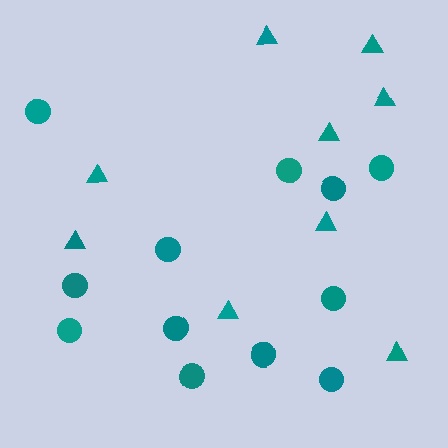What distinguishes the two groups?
There are 2 groups: one group of circles (12) and one group of triangles (9).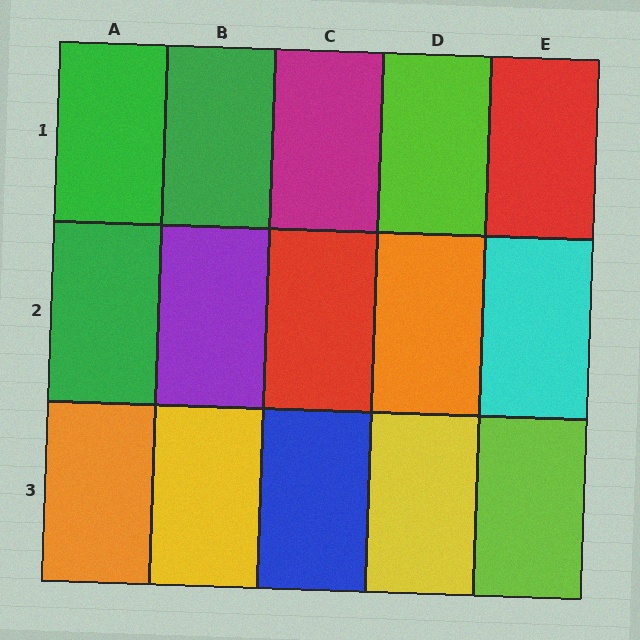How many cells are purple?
1 cell is purple.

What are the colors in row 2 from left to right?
Green, purple, red, orange, cyan.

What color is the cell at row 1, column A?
Green.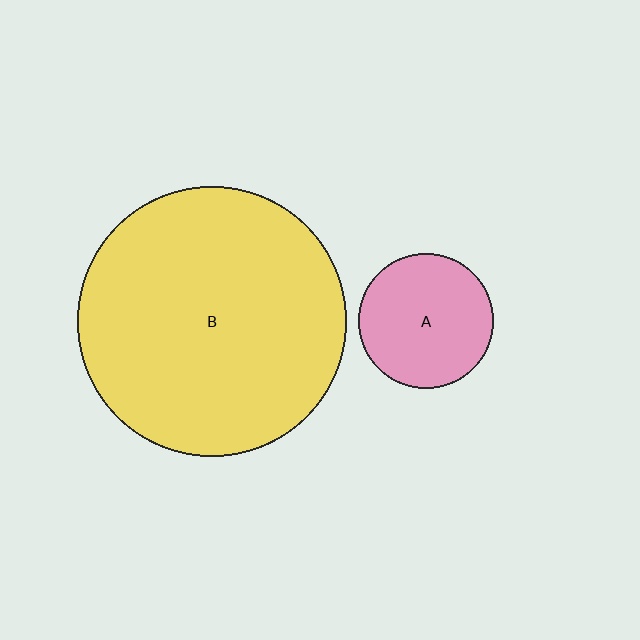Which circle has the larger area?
Circle B (yellow).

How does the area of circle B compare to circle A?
Approximately 4.0 times.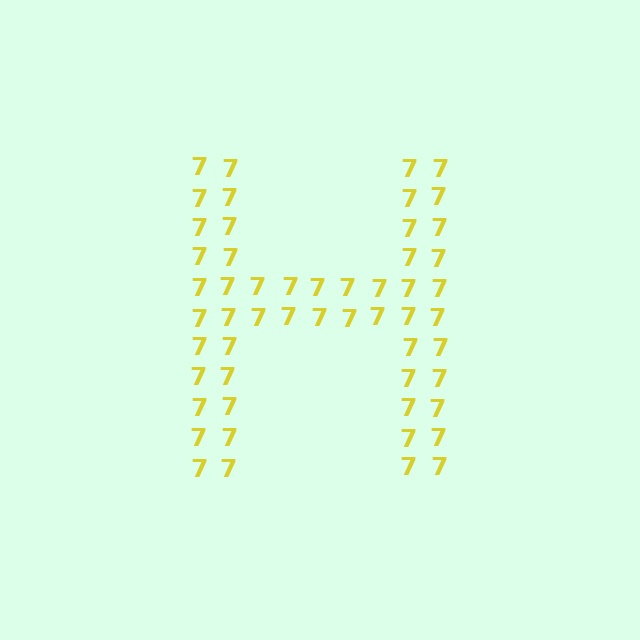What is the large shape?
The large shape is the letter H.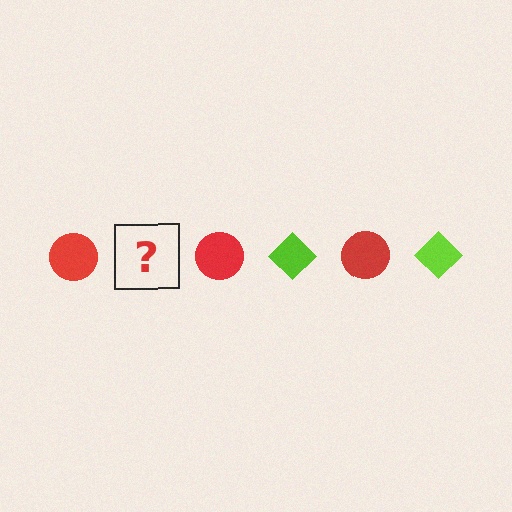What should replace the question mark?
The question mark should be replaced with a lime diamond.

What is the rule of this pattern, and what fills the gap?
The rule is that the pattern alternates between red circle and lime diamond. The gap should be filled with a lime diamond.